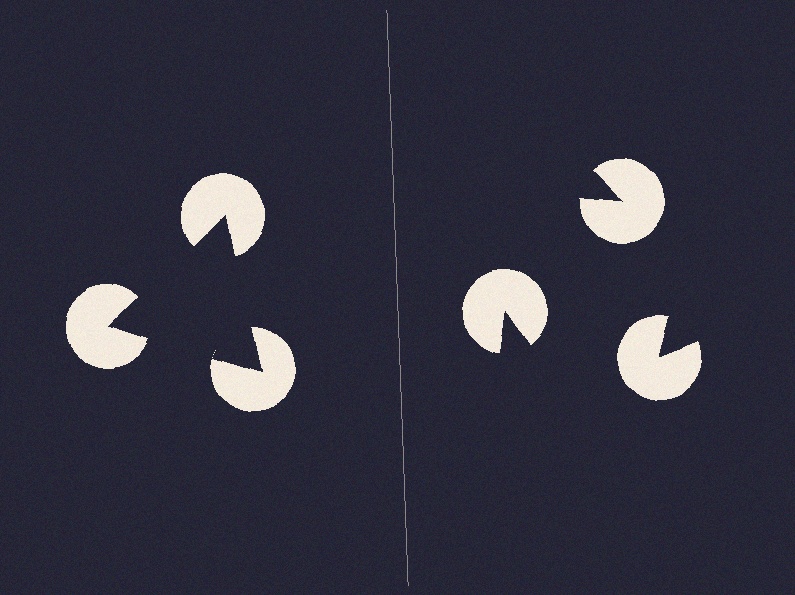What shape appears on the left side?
An illusory triangle.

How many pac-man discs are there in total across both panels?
6 — 3 on each side.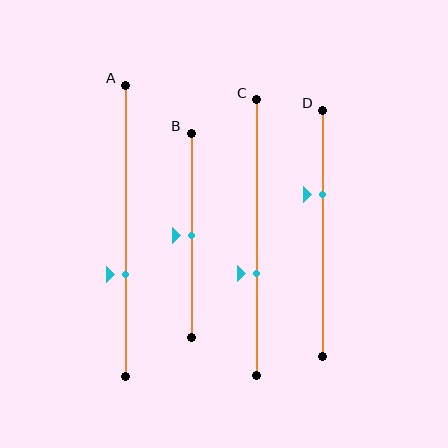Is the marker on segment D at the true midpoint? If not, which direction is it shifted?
No, the marker on segment D is shifted upward by about 16% of the segment length.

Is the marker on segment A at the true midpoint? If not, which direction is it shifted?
No, the marker on segment A is shifted downward by about 15% of the segment length.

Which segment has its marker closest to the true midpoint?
Segment B has its marker closest to the true midpoint.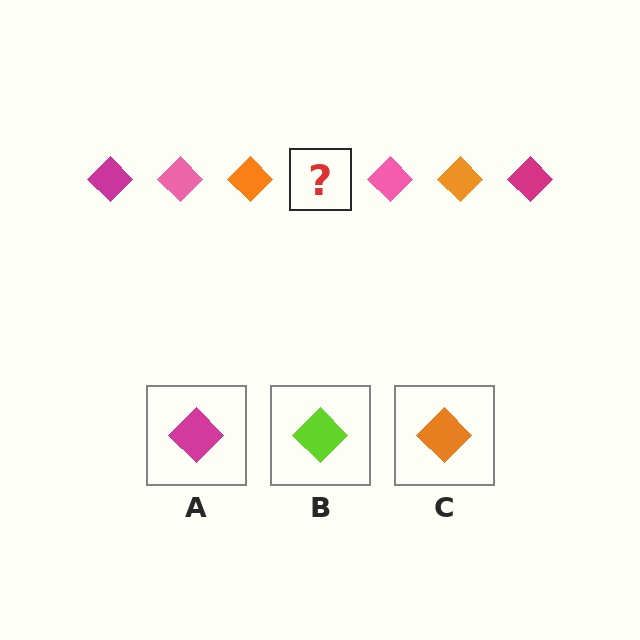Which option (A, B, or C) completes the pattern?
A.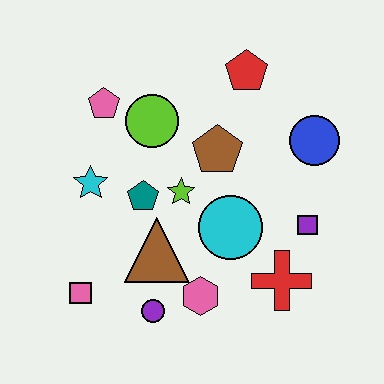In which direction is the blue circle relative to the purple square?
The blue circle is above the purple square.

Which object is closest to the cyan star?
The teal pentagon is closest to the cyan star.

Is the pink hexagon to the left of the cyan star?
No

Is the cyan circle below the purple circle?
No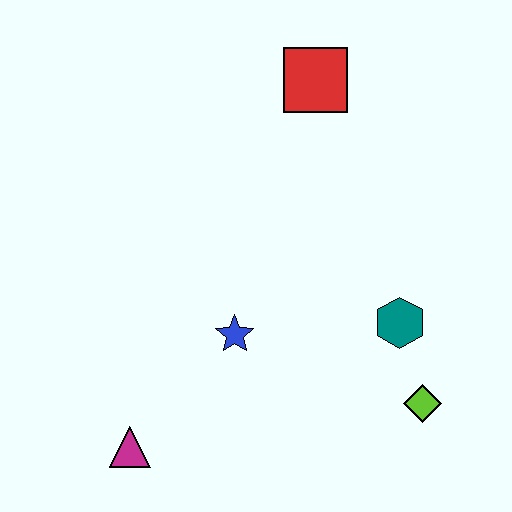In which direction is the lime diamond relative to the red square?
The lime diamond is below the red square.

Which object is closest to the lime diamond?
The teal hexagon is closest to the lime diamond.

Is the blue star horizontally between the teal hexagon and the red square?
No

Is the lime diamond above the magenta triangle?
Yes